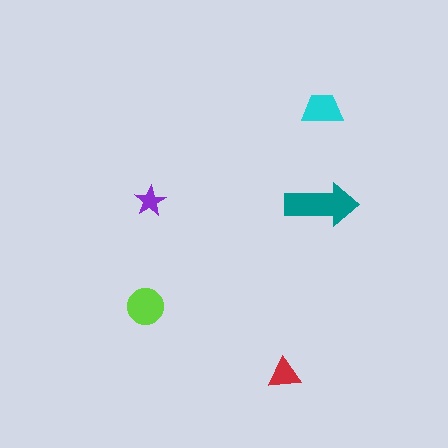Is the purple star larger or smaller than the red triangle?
Smaller.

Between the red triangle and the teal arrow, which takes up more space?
The teal arrow.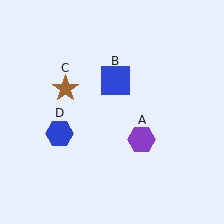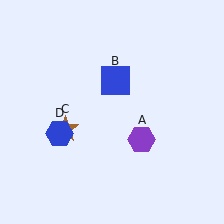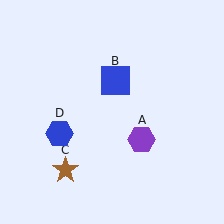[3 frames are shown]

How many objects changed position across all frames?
1 object changed position: brown star (object C).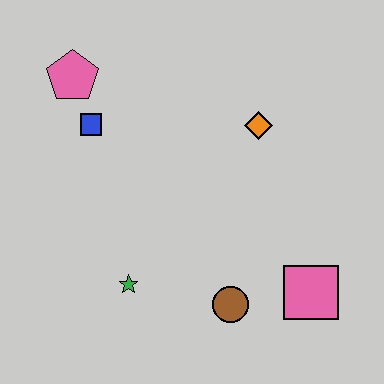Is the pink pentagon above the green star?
Yes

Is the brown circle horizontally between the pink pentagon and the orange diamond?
Yes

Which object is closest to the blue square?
The pink pentagon is closest to the blue square.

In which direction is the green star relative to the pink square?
The green star is to the left of the pink square.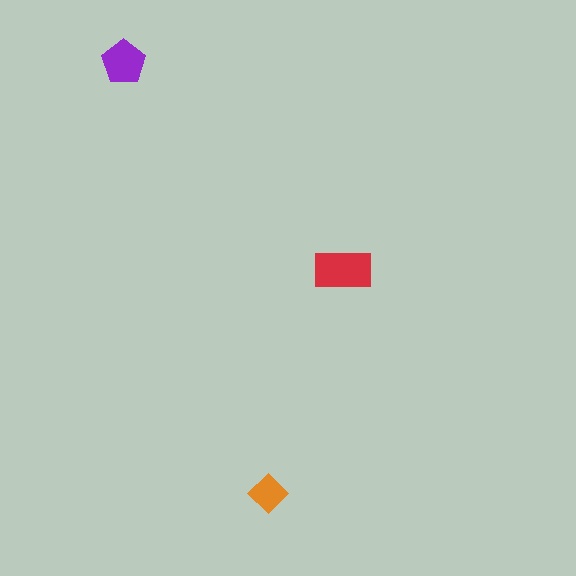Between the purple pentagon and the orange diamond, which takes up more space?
The purple pentagon.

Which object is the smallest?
The orange diamond.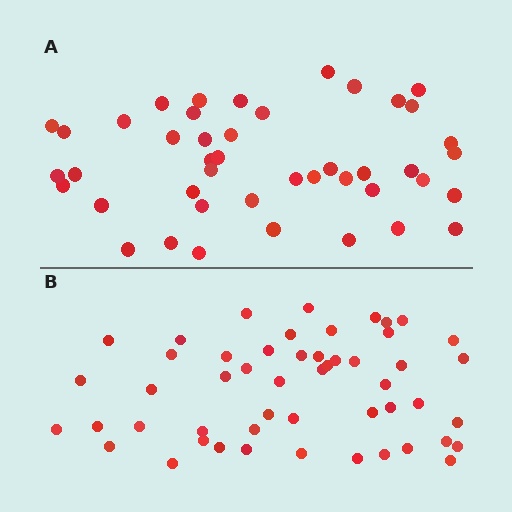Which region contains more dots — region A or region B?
Region B (the bottom region) has more dots.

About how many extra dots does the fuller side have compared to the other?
Region B has roughly 8 or so more dots than region A.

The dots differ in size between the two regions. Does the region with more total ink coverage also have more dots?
No. Region A has more total ink coverage because its dots are larger, but region B actually contains more individual dots. Total area can be misleading — the number of items is what matters here.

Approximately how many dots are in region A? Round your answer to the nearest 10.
About 40 dots. (The exact count is 44, which rounds to 40.)